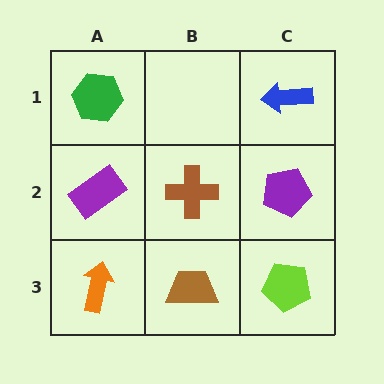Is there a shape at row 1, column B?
No, that cell is empty.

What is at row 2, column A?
A purple rectangle.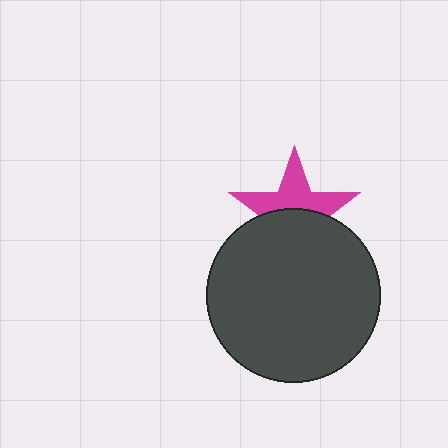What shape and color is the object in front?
The object in front is a dark gray circle.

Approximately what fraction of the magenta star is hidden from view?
Roughly 50% of the magenta star is hidden behind the dark gray circle.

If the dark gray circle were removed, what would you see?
You would see the complete magenta star.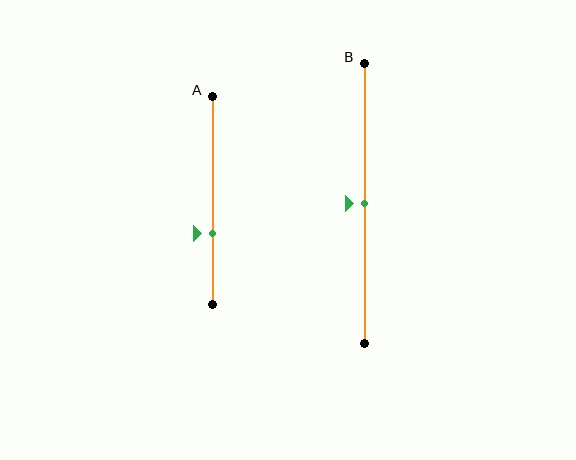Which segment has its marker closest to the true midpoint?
Segment B has its marker closest to the true midpoint.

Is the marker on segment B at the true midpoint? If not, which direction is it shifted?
Yes, the marker on segment B is at the true midpoint.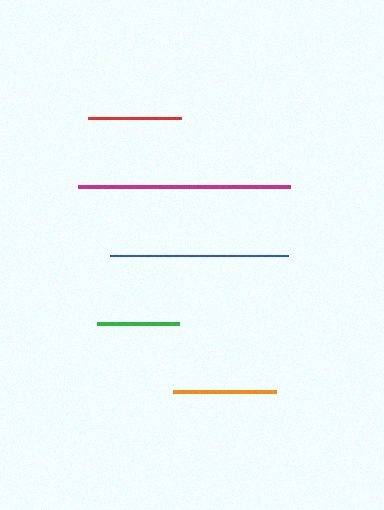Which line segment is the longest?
The magenta line is the longest at approximately 212 pixels.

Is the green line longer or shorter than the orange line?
The orange line is longer than the green line.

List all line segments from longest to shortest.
From longest to shortest: magenta, blue, orange, red, green.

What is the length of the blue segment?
The blue segment is approximately 178 pixels long.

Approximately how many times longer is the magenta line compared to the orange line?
The magenta line is approximately 2.1 times the length of the orange line.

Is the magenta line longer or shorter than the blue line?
The magenta line is longer than the blue line.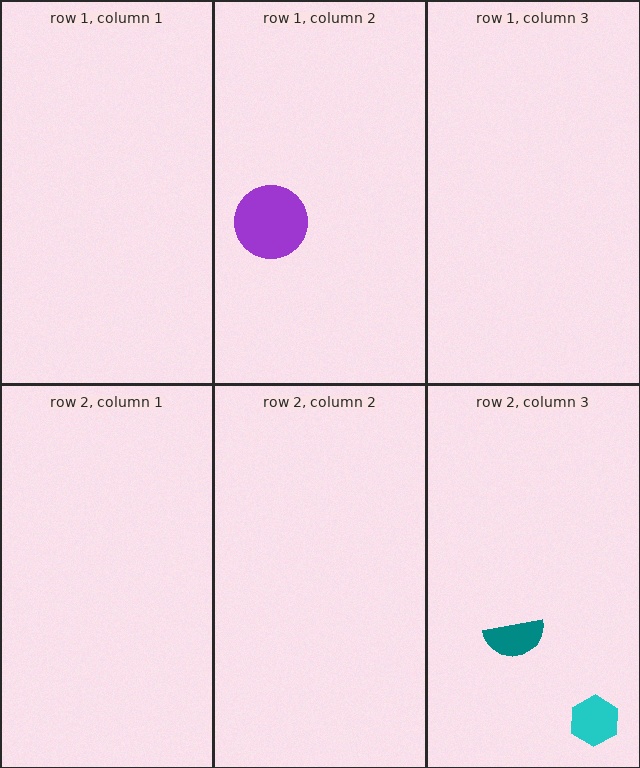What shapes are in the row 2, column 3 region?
The teal semicircle, the cyan hexagon.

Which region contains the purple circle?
The row 1, column 2 region.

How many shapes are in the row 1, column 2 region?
1.